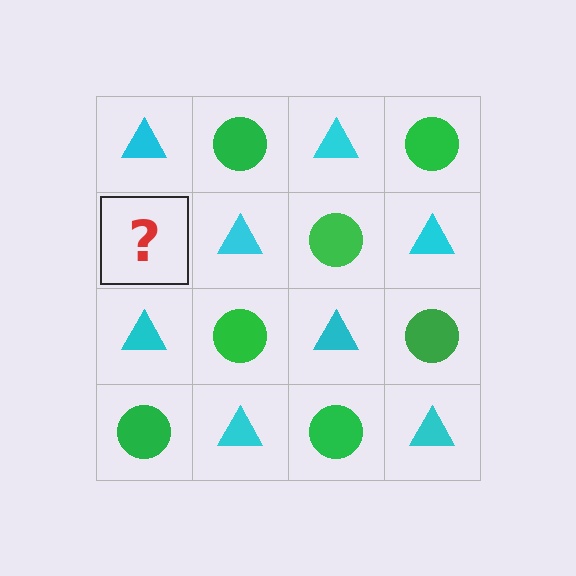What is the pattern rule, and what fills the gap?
The rule is that it alternates cyan triangle and green circle in a checkerboard pattern. The gap should be filled with a green circle.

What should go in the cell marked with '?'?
The missing cell should contain a green circle.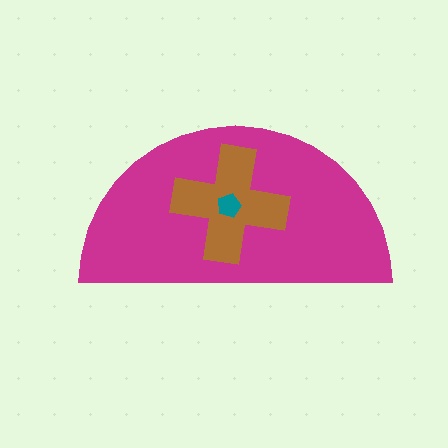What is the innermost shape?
The teal pentagon.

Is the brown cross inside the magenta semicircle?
Yes.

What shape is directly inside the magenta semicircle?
The brown cross.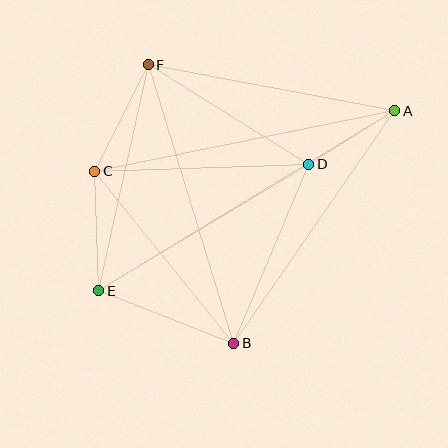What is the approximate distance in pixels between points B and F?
The distance between B and F is approximately 291 pixels.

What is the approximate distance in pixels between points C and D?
The distance between C and D is approximately 214 pixels.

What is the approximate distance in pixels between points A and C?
The distance between A and C is approximately 306 pixels.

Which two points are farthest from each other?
Points A and E are farthest from each other.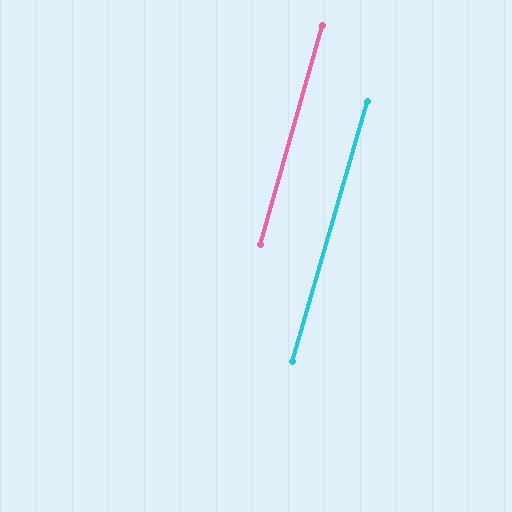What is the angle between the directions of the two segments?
Approximately 0 degrees.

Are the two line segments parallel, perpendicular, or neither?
Parallel — their directions differ by only 0.1°.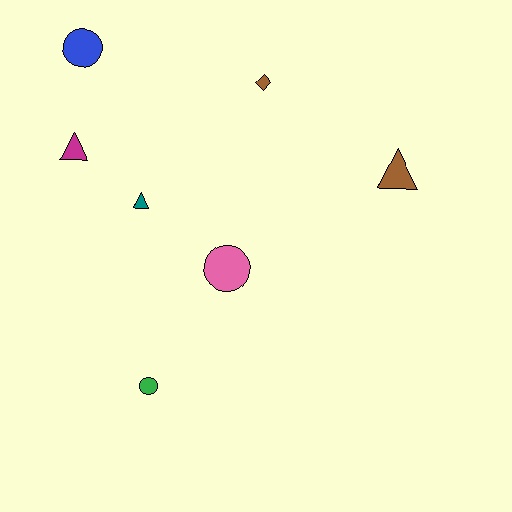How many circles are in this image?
There are 3 circles.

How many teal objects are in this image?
There is 1 teal object.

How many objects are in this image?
There are 7 objects.